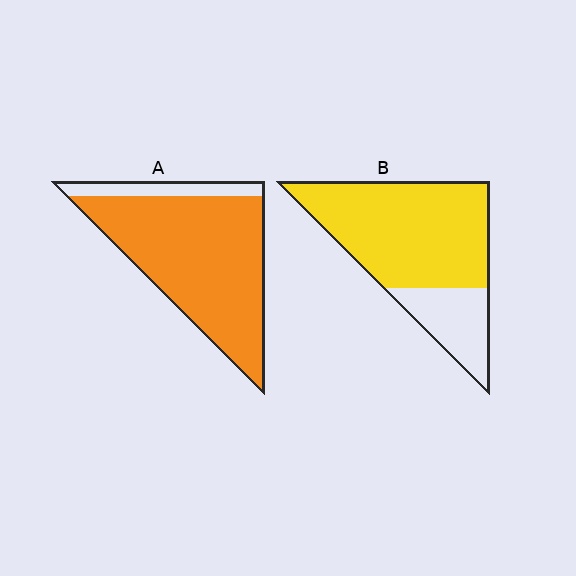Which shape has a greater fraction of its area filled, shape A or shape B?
Shape A.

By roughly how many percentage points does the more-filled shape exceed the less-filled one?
By roughly 10 percentage points (A over B).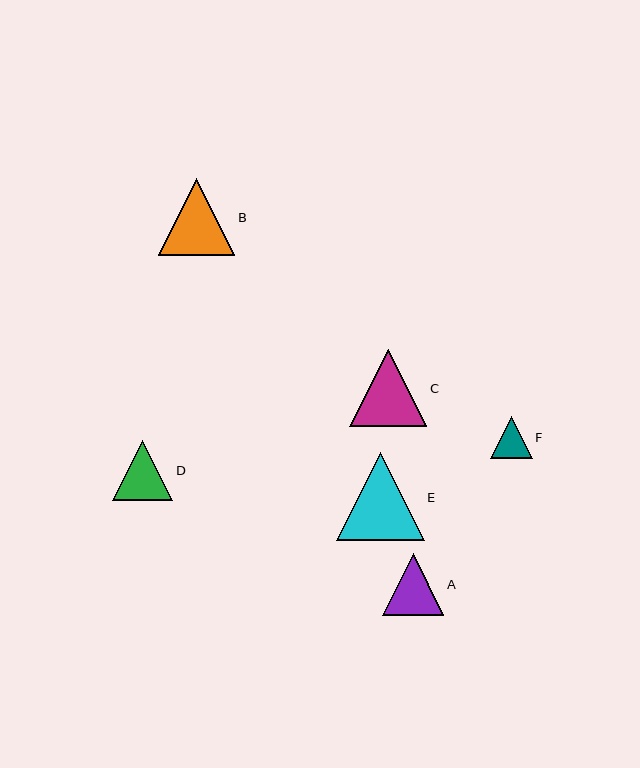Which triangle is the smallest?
Triangle F is the smallest with a size of approximately 42 pixels.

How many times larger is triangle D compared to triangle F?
Triangle D is approximately 1.4 times the size of triangle F.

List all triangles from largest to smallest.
From largest to smallest: E, C, B, A, D, F.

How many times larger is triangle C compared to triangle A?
Triangle C is approximately 1.2 times the size of triangle A.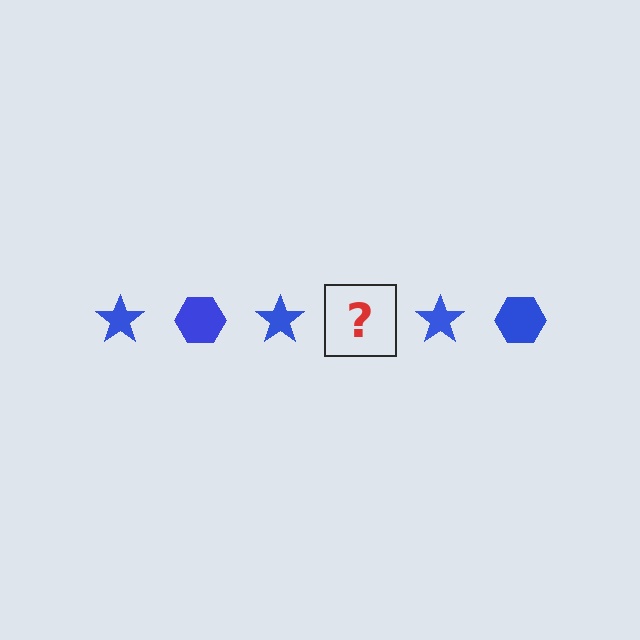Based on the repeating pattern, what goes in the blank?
The blank should be a blue hexagon.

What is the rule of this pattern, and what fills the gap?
The rule is that the pattern cycles through star, hexagon shapes in blue. The gap should be filled with a blue hexagon.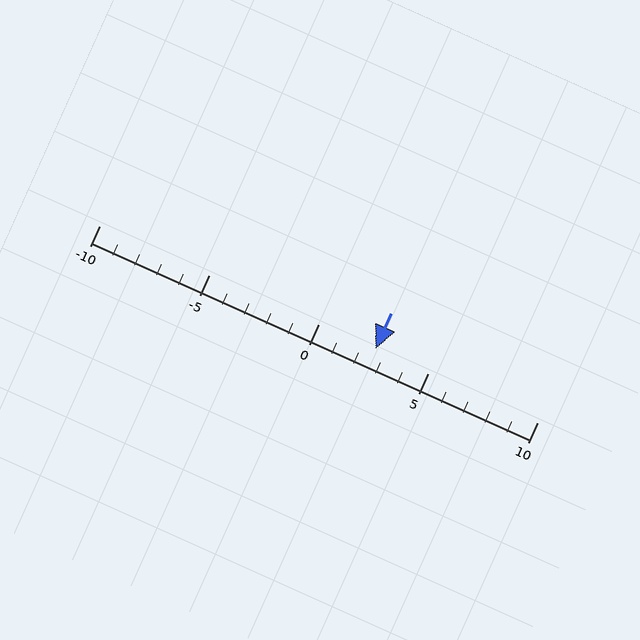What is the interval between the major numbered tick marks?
The major tick marks are spaced 5 units apart.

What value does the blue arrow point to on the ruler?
The blue arrow points to approximately 3.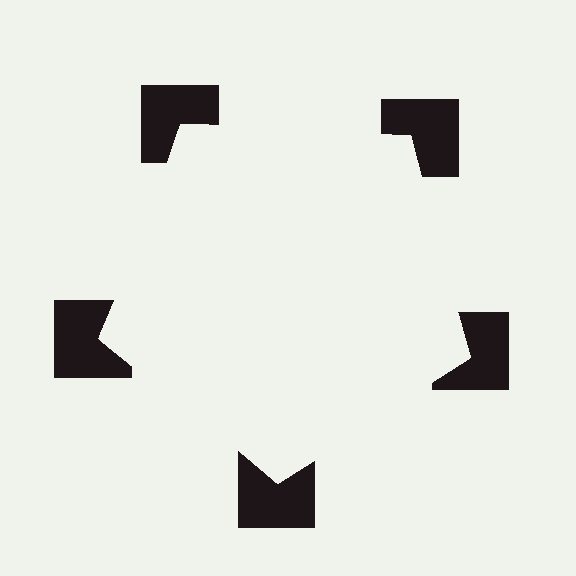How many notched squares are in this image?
There are 5 — one at each vertex of the illusory pentagon.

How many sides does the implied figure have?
5 sides.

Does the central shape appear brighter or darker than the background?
It typically appears slightly brighter than the background, even though no actual brightness change is drawn.